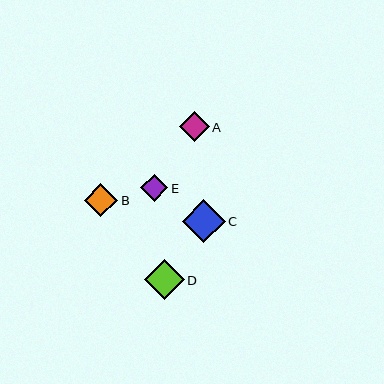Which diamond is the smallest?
Diamond E is the smallest with a size of approximately 27 pixels.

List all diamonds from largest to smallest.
From largest to smallest: C, D, B, A, E.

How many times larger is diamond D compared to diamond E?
Diamond D is approximately 1.4 times the size of diamond E.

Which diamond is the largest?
Diamond C is the largest with a size of approximately 43 pixels.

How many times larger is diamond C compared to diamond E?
Diamond C is approximately 1.6 times the size of diamond E.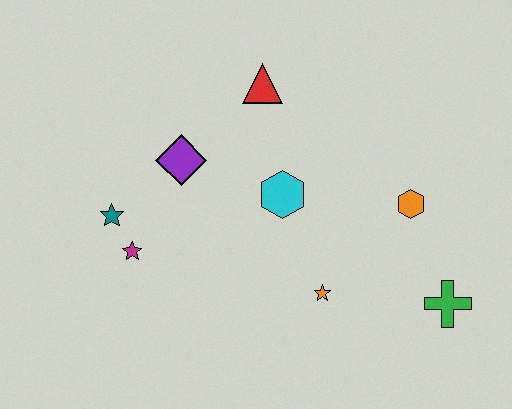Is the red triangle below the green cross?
No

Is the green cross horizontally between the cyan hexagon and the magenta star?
No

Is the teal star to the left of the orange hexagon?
Yes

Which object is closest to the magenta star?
The teal star is closest to the magenta star.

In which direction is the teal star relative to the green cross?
The teal star is to the left of the green cross.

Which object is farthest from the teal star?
The green cross is farthest from the teal star.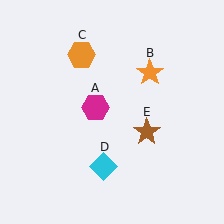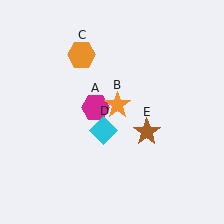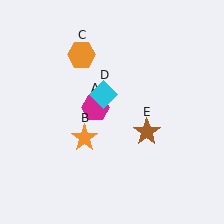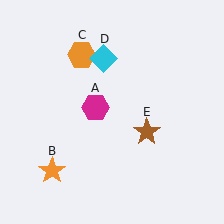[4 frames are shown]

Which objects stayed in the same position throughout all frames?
Magenta hexagon (object A) and orange hexagon (object C) and brown star (object E) remained stationary.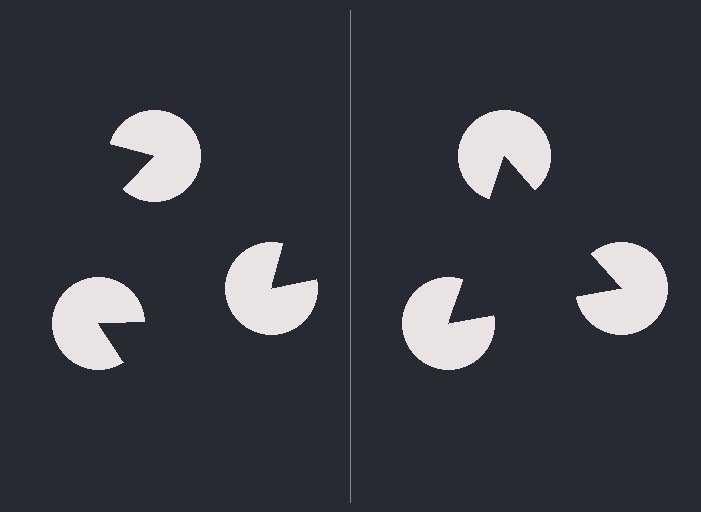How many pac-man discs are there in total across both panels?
6 — 3 on each side.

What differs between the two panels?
The pac-man discs are positioned identically on both sides; only the wedge orientations differ. On the right they align to a triangle; on the left they are misaligned.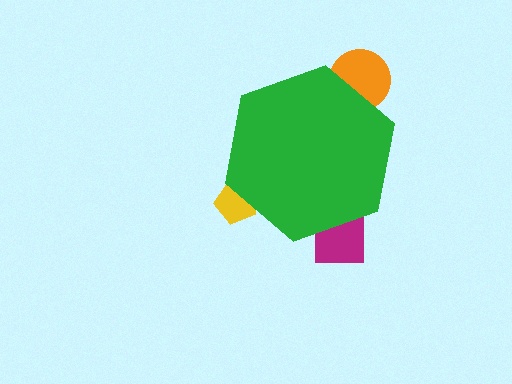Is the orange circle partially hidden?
Yes, the orange circle is partially hidden behind the green hexagon.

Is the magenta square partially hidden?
Yes, the magenta square is partially hidden behind the green hexagon.